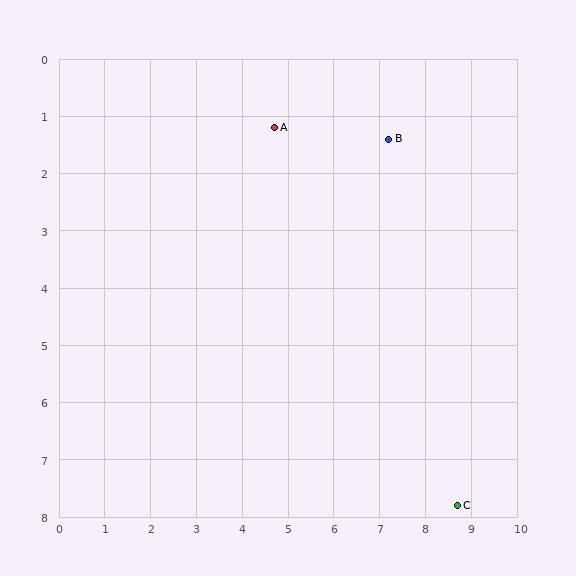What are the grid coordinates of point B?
Point B is at approximately (7.2, 1.4).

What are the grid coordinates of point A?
Point A is at approximately (4.7, 1.2).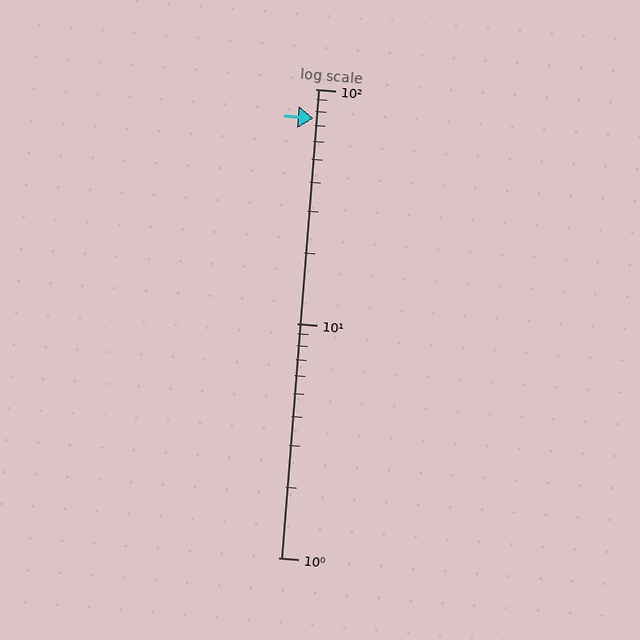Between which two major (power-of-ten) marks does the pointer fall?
The pointer is between 10 and 100.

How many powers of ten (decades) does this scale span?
The scale spans 2 decades, from 1 to 100.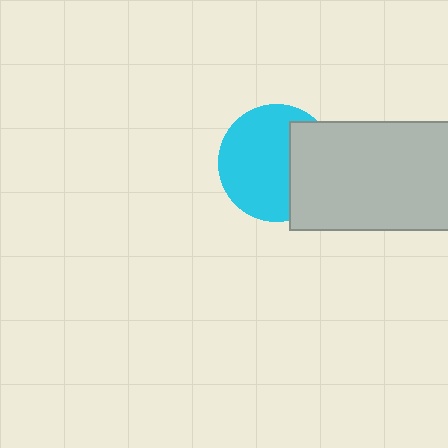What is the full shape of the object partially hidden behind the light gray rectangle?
The partially hidden object is a cyan circle.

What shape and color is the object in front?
The object in front is a light gray rectangle.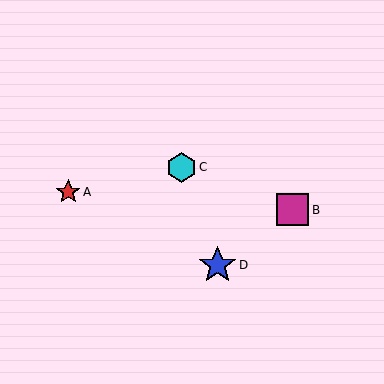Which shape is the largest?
The blue star (labeled D) is the largest.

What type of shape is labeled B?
Shape B is a magenta square.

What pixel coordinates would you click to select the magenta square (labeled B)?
Click at (293, 210) to select the magenta square B.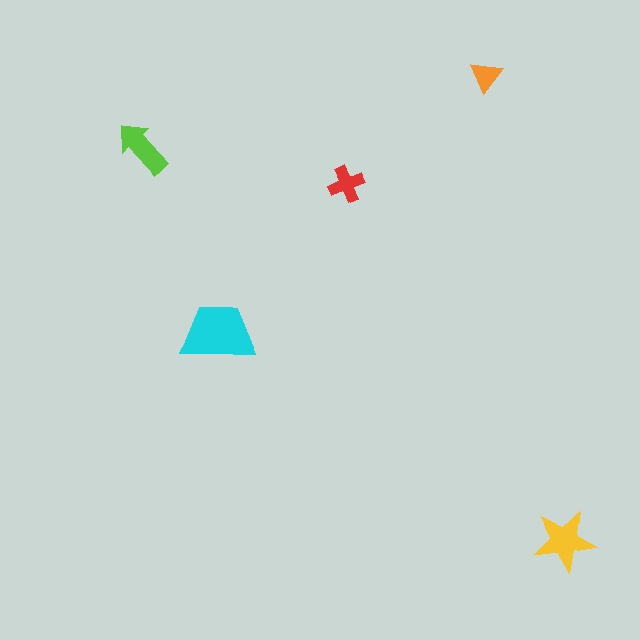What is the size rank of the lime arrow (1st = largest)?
3rd.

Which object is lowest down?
The yellow star is bottommost.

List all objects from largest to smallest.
The cyan trapezoid, the yellow star, the lime arrow, the red cross, the orange triangle.